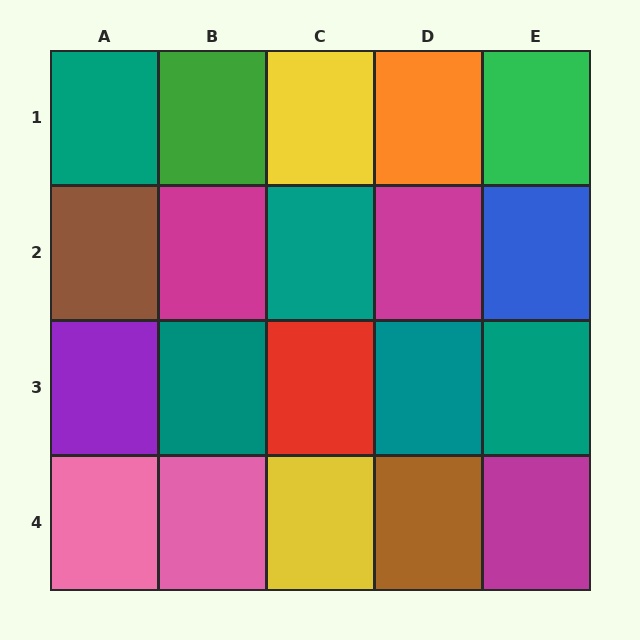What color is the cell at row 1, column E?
Green.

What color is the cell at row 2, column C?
Teal.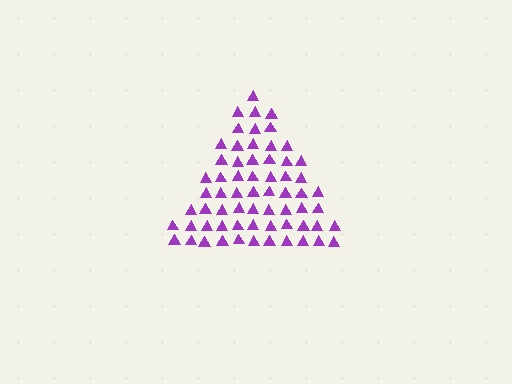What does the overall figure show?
The overall figure shows a triangle.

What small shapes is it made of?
It is made of small triangles.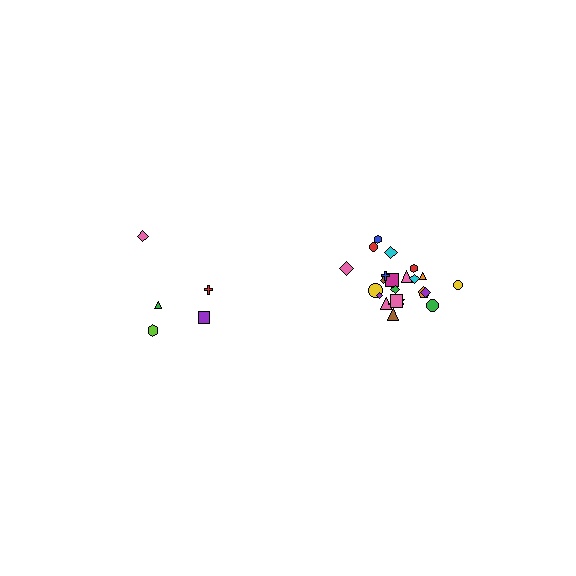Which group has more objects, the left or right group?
The right group.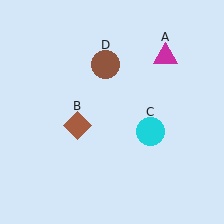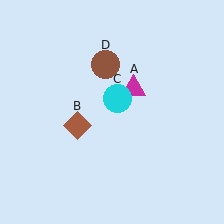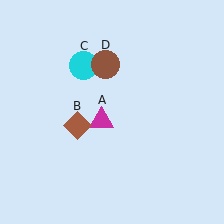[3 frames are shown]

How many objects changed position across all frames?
2 objects changed position: magenta triangle (object A), cyan circle (object C).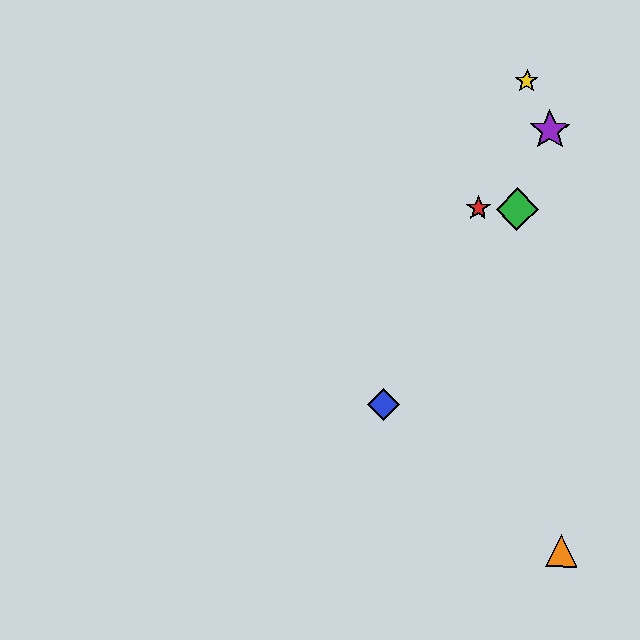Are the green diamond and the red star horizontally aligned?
Yes, both are at y≈209.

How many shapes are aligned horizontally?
2 shapes (the red star, the green diamond) are aligned horizontally.